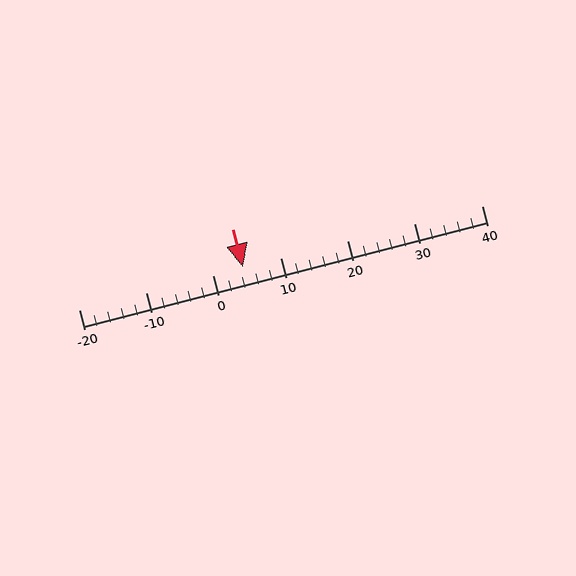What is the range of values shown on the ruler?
The ruler shows values from -20 to 40.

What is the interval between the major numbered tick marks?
The major tick marks are spaced 10 units apart.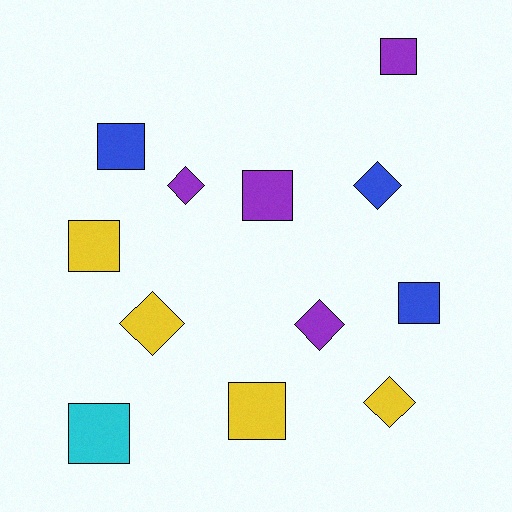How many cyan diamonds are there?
There are no cyan diamonds.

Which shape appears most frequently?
Square, with 7 objects.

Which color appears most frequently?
Yellow, with 4 objects.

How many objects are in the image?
There are 12 objects.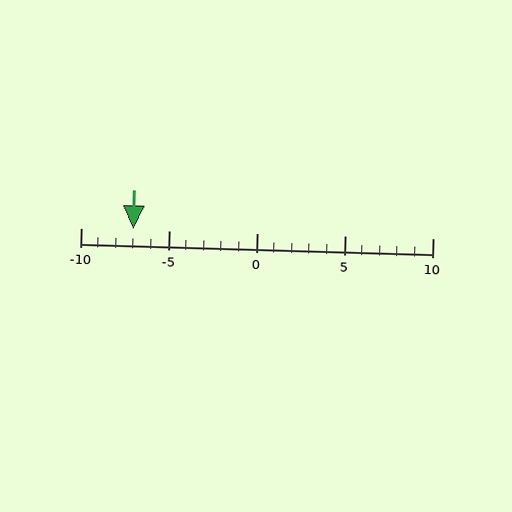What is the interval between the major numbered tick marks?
The major tick marks are spaced 5 units apart.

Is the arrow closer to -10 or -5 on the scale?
The arrow is closer to -5.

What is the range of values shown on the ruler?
The ruler shows values from -10 to 10.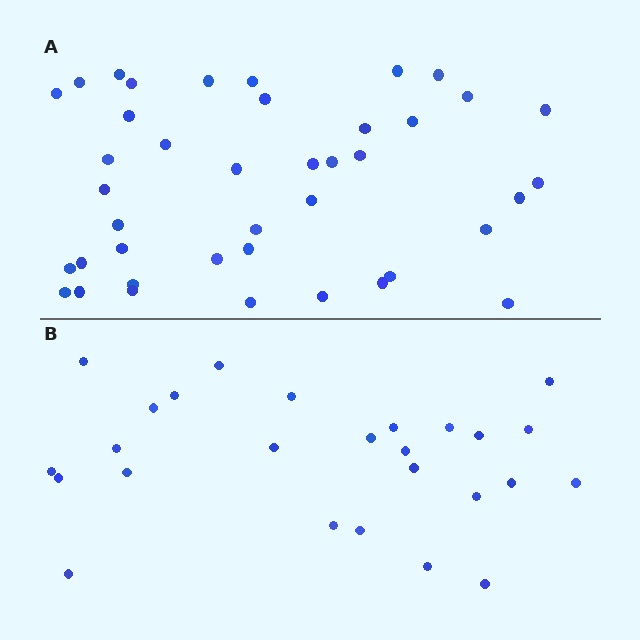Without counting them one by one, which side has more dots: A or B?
Region A (the top region) has more dots.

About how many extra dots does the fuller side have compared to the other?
Region A has approximately 15 more dots than region B.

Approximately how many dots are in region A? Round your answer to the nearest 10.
About 40 dots. (The exact count is 41, which rounds to 40.)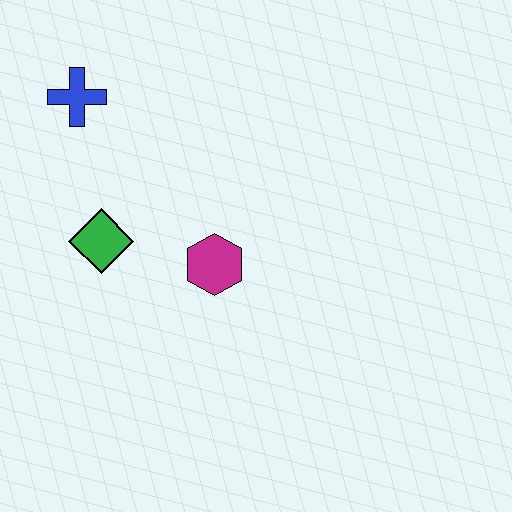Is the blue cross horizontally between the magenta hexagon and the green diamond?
No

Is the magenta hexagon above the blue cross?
No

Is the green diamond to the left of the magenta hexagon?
Yes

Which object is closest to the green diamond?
The magenta hexagon is closest to the green diamond.